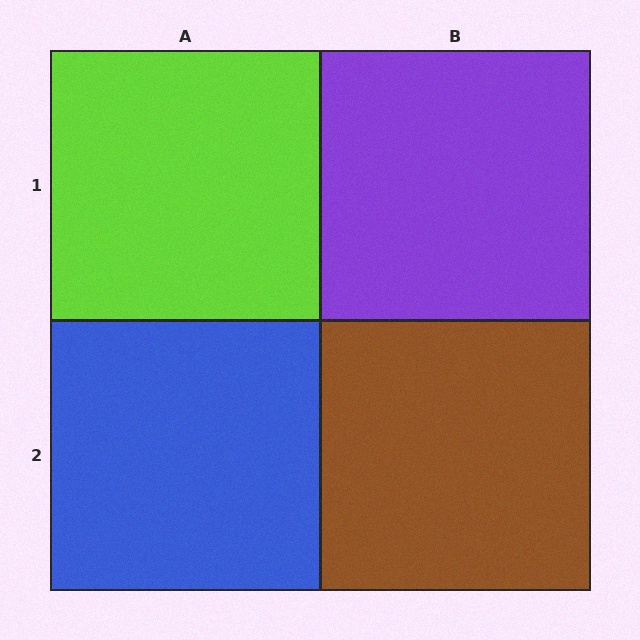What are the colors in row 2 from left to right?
Blue, brown.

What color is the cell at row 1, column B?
Purple.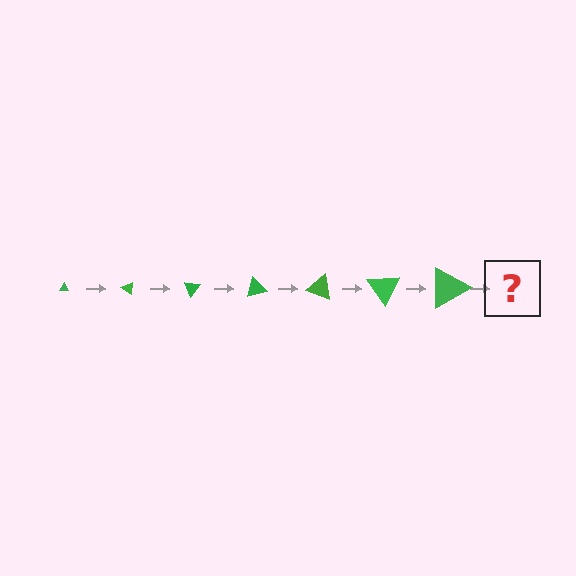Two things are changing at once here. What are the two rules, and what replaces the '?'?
The two rules are that the triangle grows larger each step and it rotates 35 degrees each step. The '?' should be a triangle, larger than the previous one and rotated 245 degrees from the start.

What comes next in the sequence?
The next element should be a triangle, larger than the previous one and rotated 245 degrees from the start.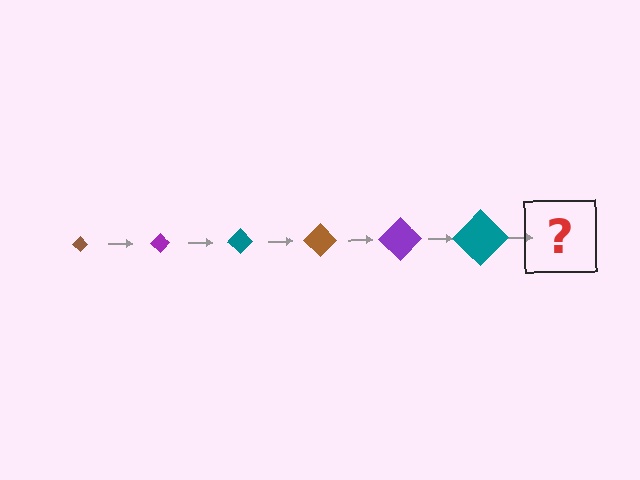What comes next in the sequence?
The next element should be a brown diamond, larger than the previous one.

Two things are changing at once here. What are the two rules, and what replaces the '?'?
The two rules are that the diamond grows larger each step and the color cycles through brown, purple, and teal. The '?' should be a brown diamond, larger than the previous one.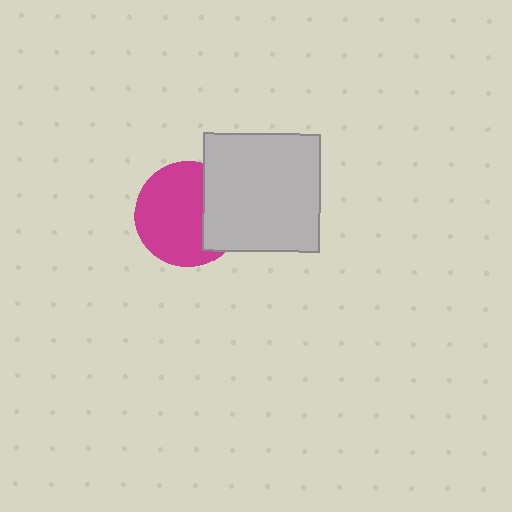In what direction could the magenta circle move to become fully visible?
The magenta circle could move left. That would shift it out from behind the light gray square entirely.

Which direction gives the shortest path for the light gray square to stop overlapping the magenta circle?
Moving right gives the shortest separation.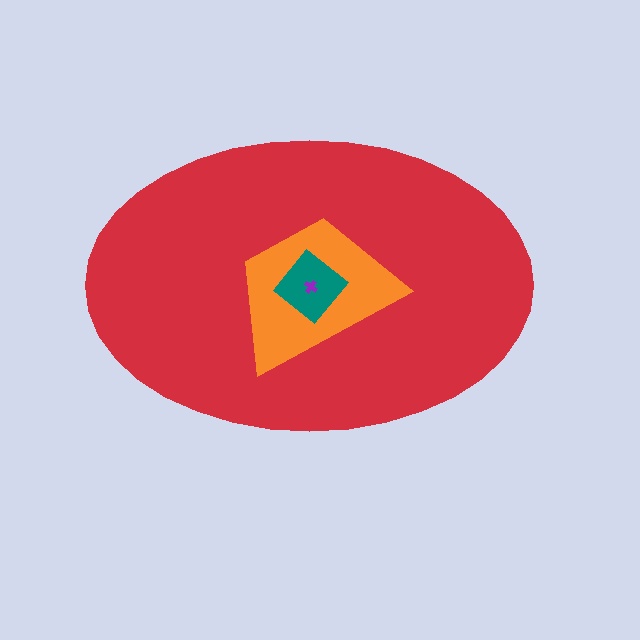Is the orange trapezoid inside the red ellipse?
Yes.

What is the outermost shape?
The red ellipse.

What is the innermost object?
The purple cross.